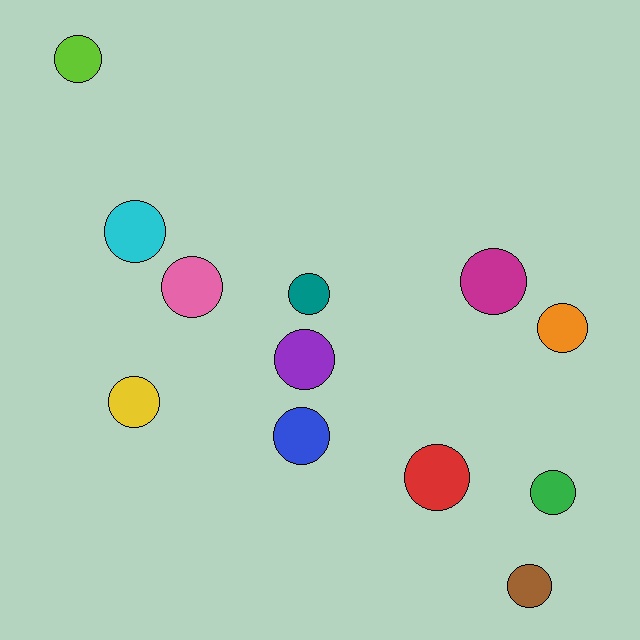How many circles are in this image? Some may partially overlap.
There are 12 circles.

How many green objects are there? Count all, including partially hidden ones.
There is 1 green object.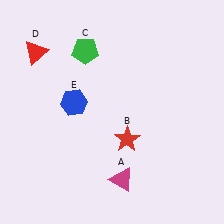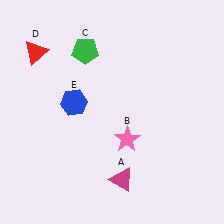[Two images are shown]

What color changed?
The star (B) changed from red in Image 1 to pink in Image 2.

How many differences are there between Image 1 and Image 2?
There is 1 difference between the two images.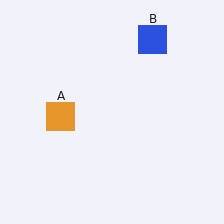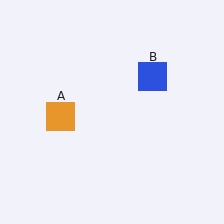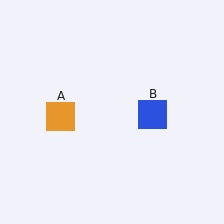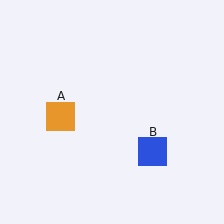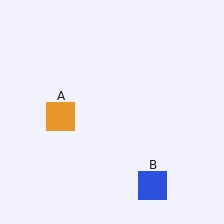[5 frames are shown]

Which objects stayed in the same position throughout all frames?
Orange square (object A) remained stationary.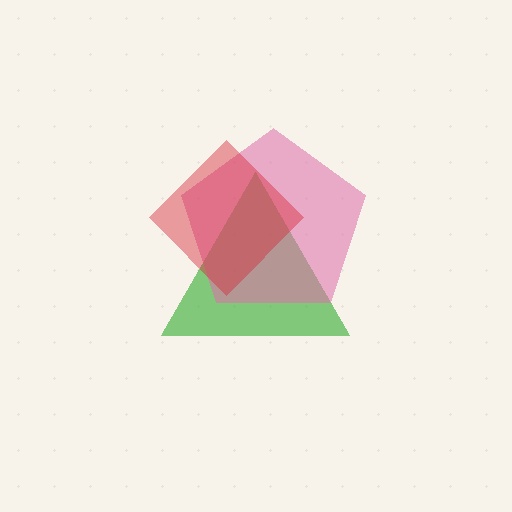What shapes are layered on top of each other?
The layered shapes are: a green triangle, a pink pentagon, a red diamond.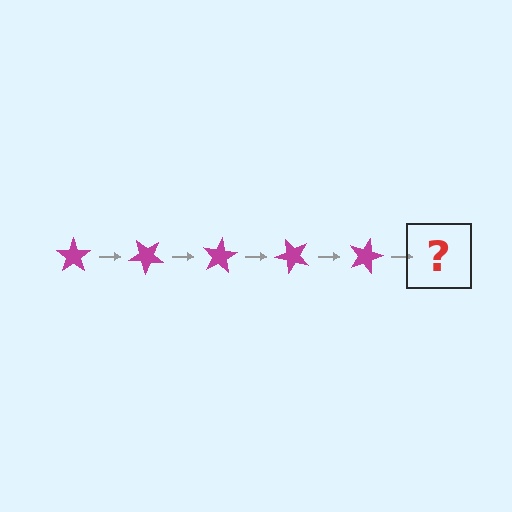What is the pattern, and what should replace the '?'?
The pattern is that the star rotates 40 degrees each step. The '?' should be a magenta star rotated 200 degrees.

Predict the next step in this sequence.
The next step is a magenta star rotated 200 degrees.